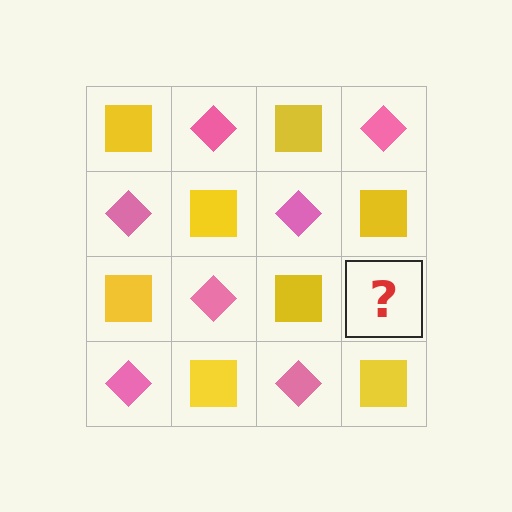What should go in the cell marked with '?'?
The missing cell should contain a pink diamond.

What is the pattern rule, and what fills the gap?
The rule is that it alternates yellow square and pink diamond in a checkerboard pattern. The gap should be filled with a pink diamond.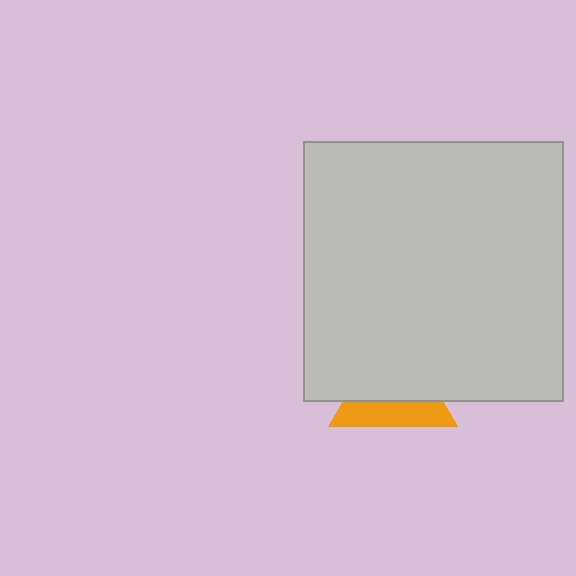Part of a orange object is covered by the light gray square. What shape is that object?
It is a triangle.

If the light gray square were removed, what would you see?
You would see the complete orange triangle.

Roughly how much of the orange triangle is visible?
A small part of it is visible (roughly 41%).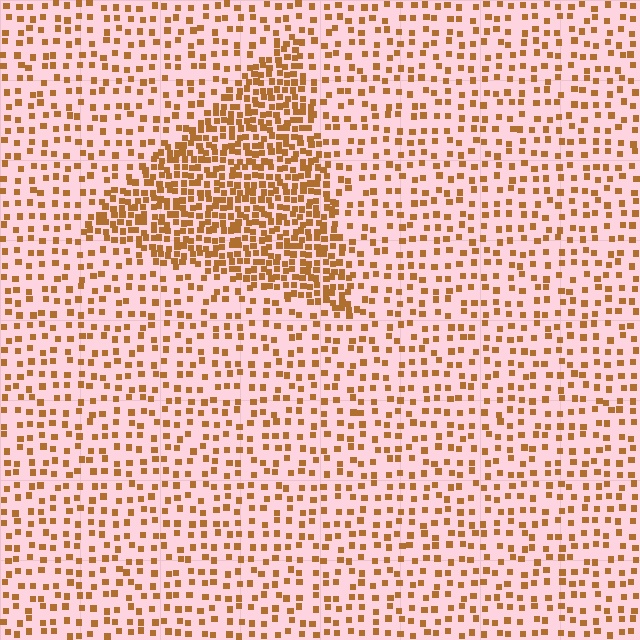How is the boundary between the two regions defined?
The boundary is defined by a change in element density (approximately 2.5x ratio). All elements are the same color, size, and shape.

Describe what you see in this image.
The image contains small brown elements arranged at two different densities. A triangle-shaped region is visible where the elements are more densely packed than the surrounding area.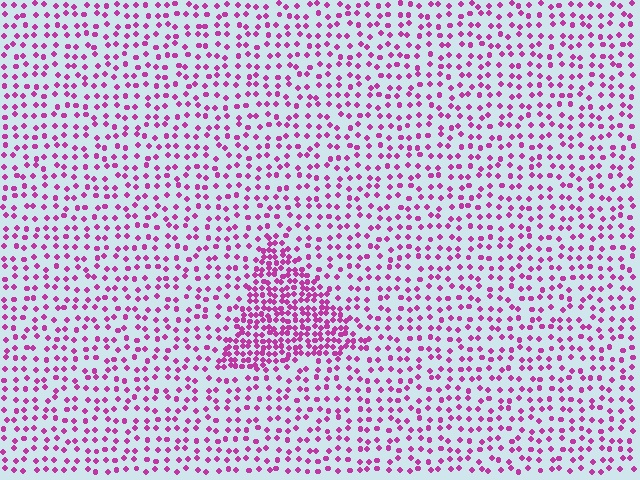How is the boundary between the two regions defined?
The boundary is defined by a change in element density (approximately 2.4x ratio). All elements are the same color, size, and shape.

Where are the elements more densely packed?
The elements are more densely packed inside the triangle boundary.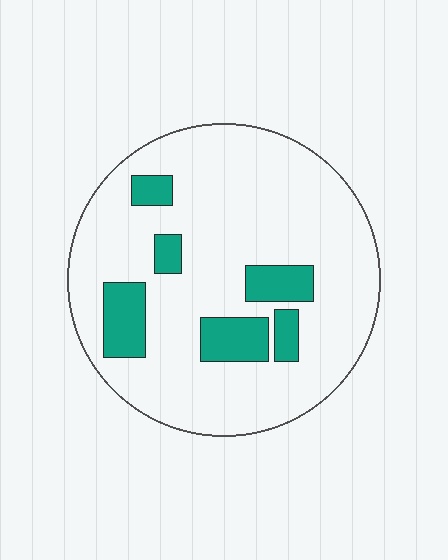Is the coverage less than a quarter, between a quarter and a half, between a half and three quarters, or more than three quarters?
Less than a quarter.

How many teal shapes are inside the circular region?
6.